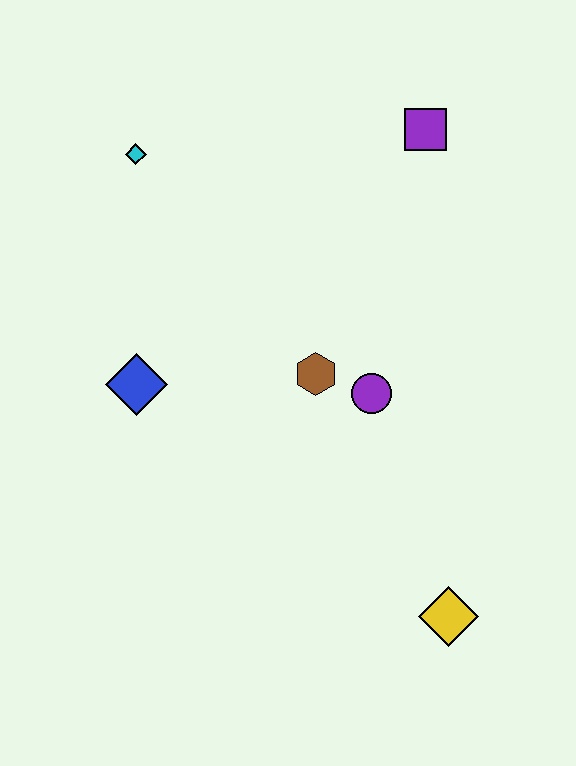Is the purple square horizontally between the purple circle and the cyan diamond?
No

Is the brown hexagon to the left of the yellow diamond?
Yes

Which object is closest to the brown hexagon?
The purple circle is closest to the brown hexagon.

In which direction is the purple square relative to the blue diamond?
The purple square is to the right of the blue diamond.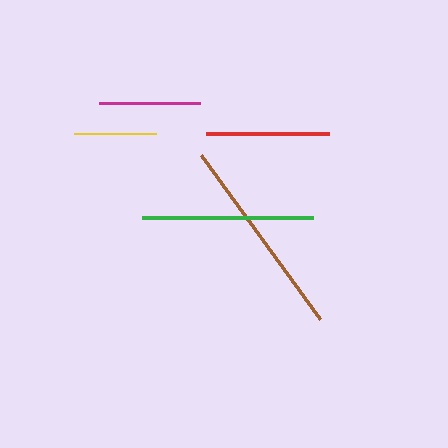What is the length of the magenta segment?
The magenta segment is approximately 101 pixels long.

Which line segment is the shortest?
The yellow line is the shortest at approximately 82 pixels.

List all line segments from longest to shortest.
From longest to shortest: brown, green, red, magenta, yellow.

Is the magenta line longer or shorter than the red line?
The red line is longer than the magenta line.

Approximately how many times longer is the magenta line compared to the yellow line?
The magenta line is approximately 1.2 times the length of the yellow line.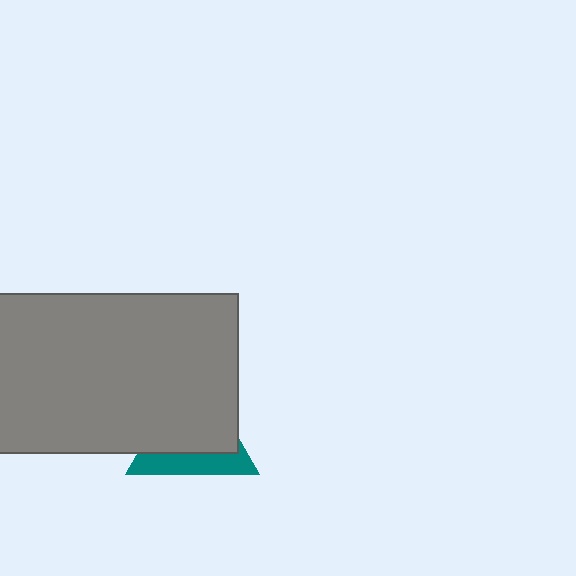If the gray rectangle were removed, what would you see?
You would see the complete teal triangle.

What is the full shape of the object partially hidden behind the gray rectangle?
The partially hidden object is a teal triangle.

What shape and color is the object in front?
The object in front is a gray rectangle.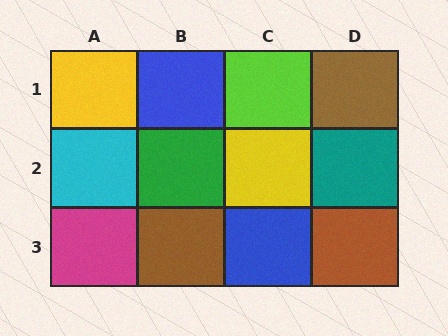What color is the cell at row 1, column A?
Yellow.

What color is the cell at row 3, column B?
Brown.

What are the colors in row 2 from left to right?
Cyan, green, yellow, teal.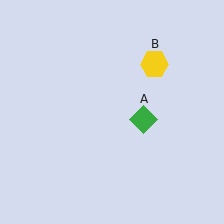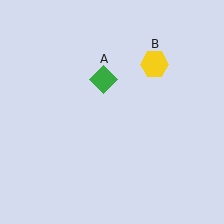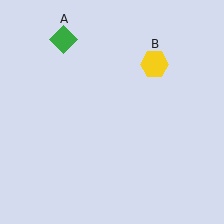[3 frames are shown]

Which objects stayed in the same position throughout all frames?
Yellow hexagon (object B) remained stationary.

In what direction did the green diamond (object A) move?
The green diamond (object A) moved up and to the left.